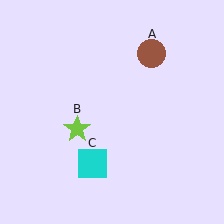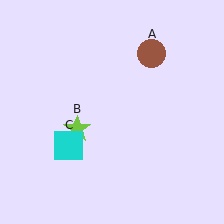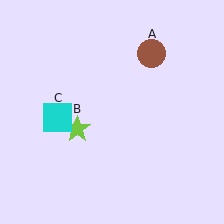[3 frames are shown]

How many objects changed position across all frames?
1 object changed position: cyan square (object C).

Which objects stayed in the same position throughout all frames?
Brown circle (object A) and lime star (object B) remained stationary.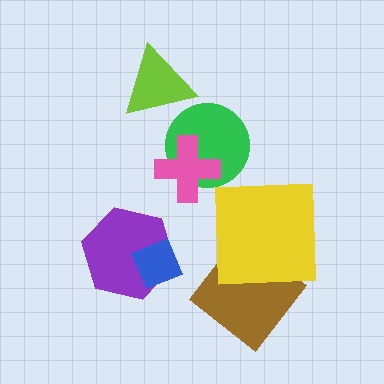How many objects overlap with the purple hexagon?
1 object overlaps with the purple hexagon.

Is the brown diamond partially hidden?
Yes, it is partially covered by another shape.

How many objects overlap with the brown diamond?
1 object overlaps with the brown diamond.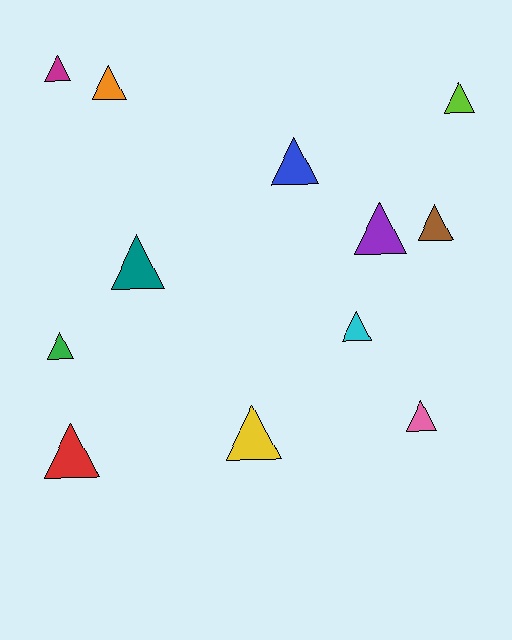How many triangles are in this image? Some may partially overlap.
There are 12 triangles.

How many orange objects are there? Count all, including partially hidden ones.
There is 1 orange object.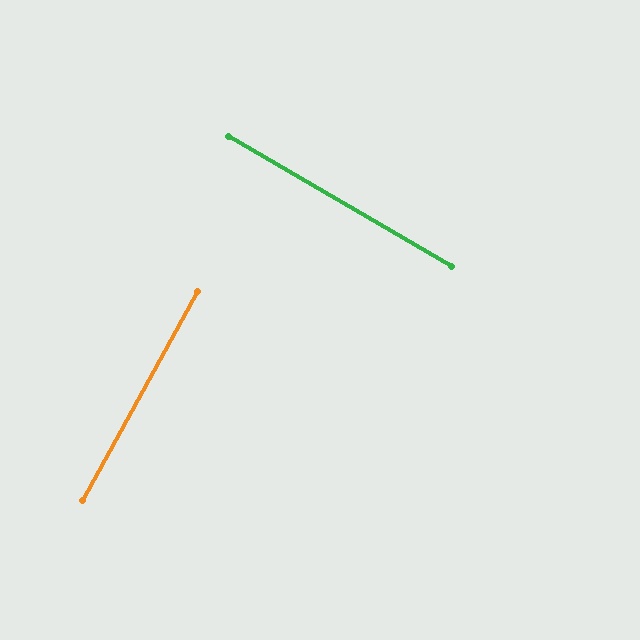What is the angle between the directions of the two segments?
Approximately 89 degrees.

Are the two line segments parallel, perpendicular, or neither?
Perpendicular — they meet at approximately 89°.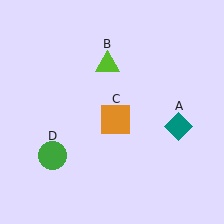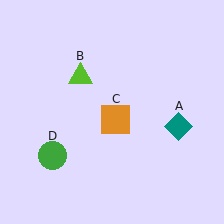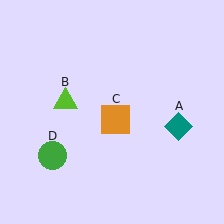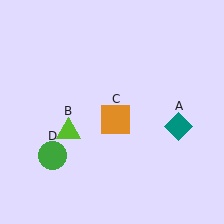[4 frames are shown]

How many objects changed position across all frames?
1 object changed position: lime triangle (object B).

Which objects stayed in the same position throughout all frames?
Teal diamond (object A) and orange square (object C) and green circle (object D) remained stationary.